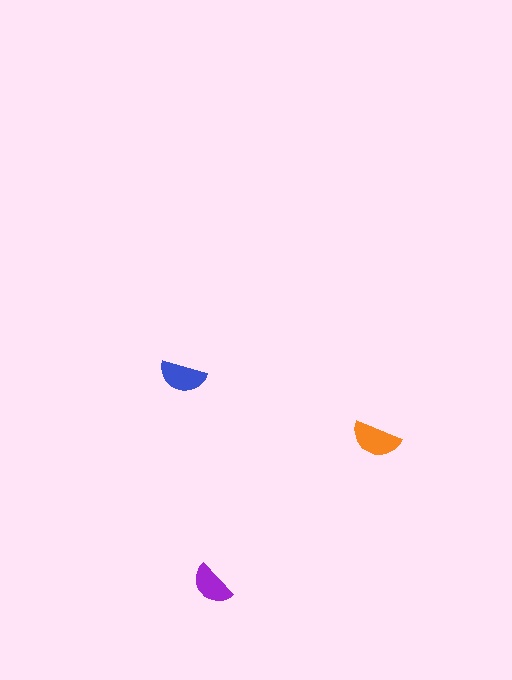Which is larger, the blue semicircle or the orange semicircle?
The orange one.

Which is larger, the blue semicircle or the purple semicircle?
The blue one.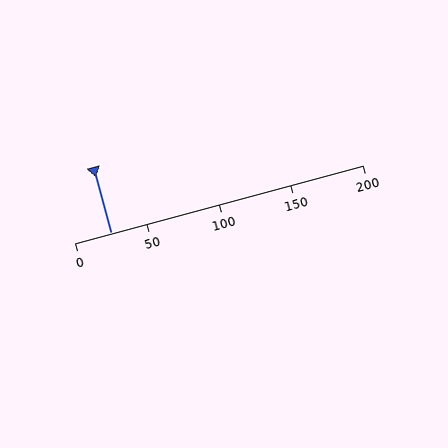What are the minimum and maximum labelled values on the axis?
The axis runs from 0 to 200.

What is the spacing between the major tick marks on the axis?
The major ticks are spaced 50 apart.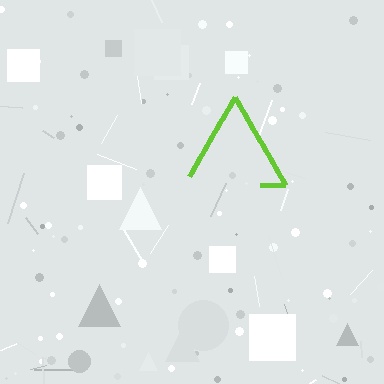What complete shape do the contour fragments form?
The contour fragments form a triangle.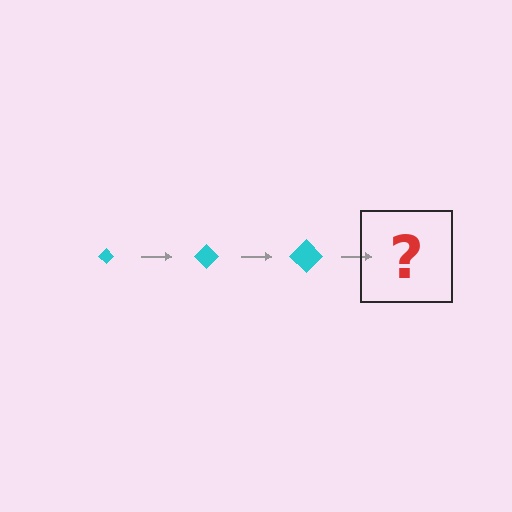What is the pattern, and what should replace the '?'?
The pattern is that the diamond gets progressively larger each step. The '?' should be a cyan diamond, larger than the previous one.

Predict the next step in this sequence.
The next step is a cyan diamond, larger than the previous one.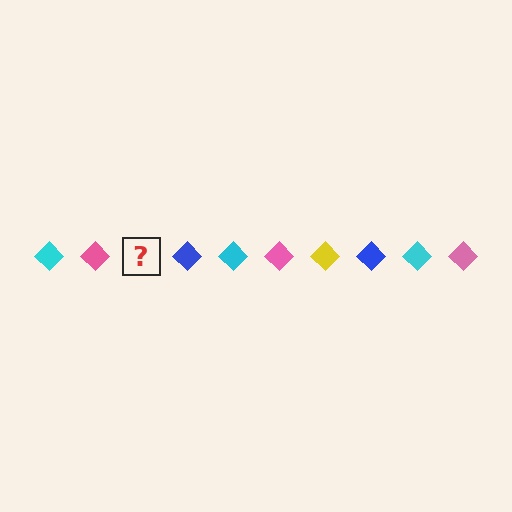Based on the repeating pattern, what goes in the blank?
The blank should be a yellow diamond.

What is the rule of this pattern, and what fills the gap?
The rule is that the pattern cycles through cyan, pink, yellow, blue diamonds. The gap should be filled with a yellow diamond.